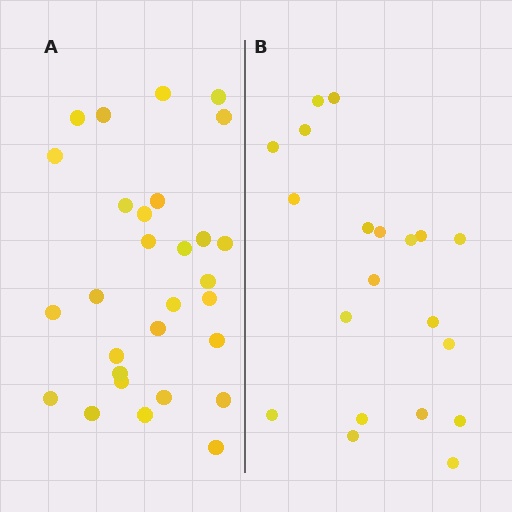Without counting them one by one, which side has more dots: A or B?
Region A (the left region) has more dots.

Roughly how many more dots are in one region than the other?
Region A has roughly 8 or so more dots than region B.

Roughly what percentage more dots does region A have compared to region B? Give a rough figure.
About 45% more.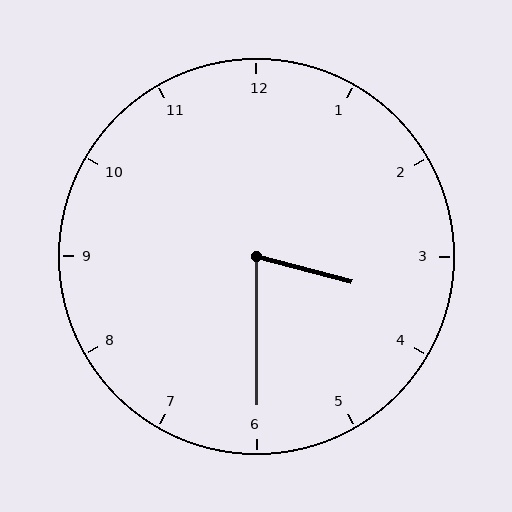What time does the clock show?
3:30.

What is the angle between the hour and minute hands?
Approximately 75 degrees.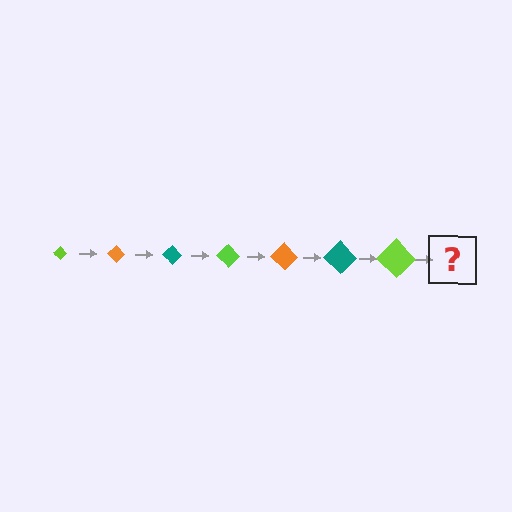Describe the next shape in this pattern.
It should be an orange diamond, larger than the previous one.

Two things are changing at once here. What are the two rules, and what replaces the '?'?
The two rules are that the diamond grows larger each step and the color cycles through lime, orange, and teal. The '?' should be an orange diamond, larger than the previous one.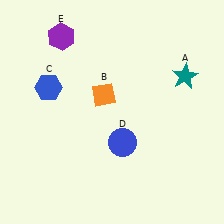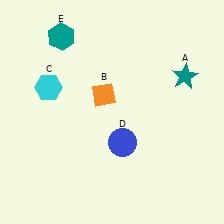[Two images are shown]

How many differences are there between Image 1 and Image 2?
There are 2 differences between the two images.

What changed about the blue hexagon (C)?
In Image 1, C is blue. In Image 2, it changed to cyan.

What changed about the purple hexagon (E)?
In Image 1, E is purple. In Image 2, it changed to teal.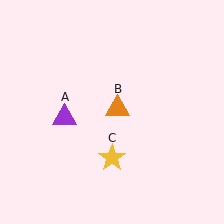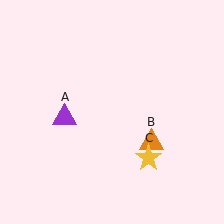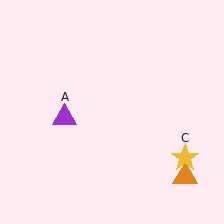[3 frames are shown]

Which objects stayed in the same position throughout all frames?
Purple triangle (object A) remained stationary.